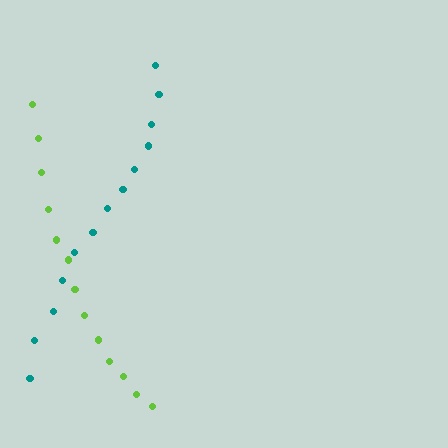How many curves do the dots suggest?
There are 2 distinct paths.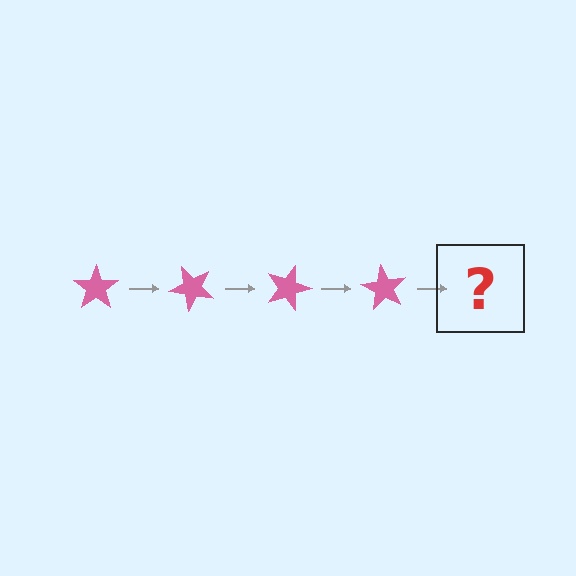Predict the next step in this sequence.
The next step is a pink star rotated 180 degrees.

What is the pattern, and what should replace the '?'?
The pattern is that the star rotates 45 degrees each step. The '?' should be a pink star rotated 180 degrees.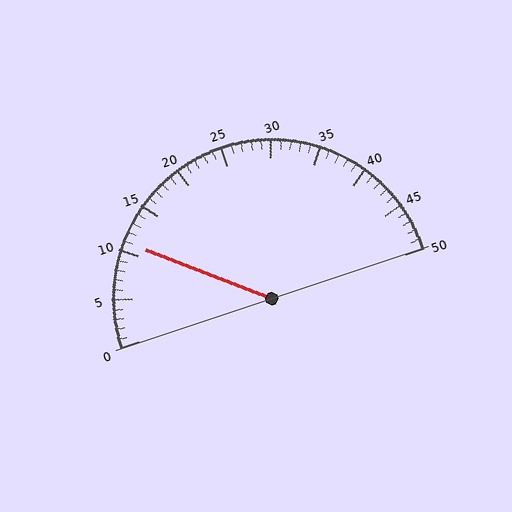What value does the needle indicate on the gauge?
The needle indicates approximately 11.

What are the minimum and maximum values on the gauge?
The gauge ranges from 0 to 50.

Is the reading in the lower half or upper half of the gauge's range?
The reading is in the lower half of the range (0 to 50).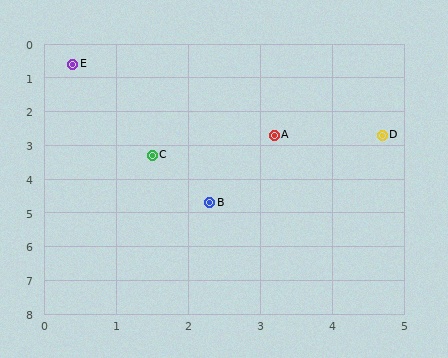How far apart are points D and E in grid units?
Points D and E are about 4.8 grid units apart.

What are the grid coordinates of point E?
Point E is at approximately (0.4, 0.6).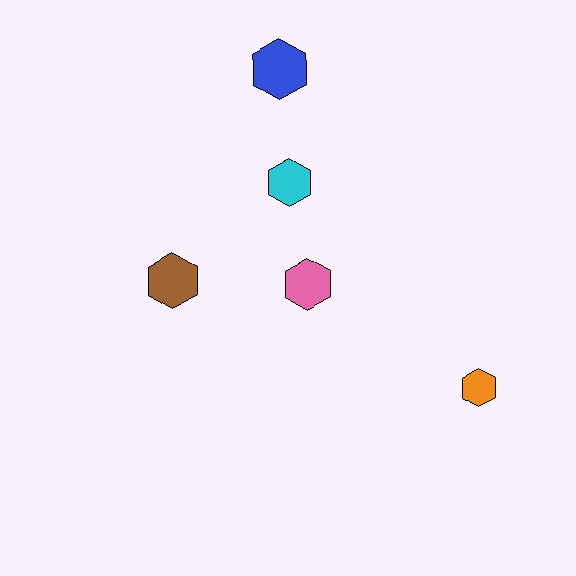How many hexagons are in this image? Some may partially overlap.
There are 5 hexagons.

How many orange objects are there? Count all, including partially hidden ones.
There is 1 orange object.